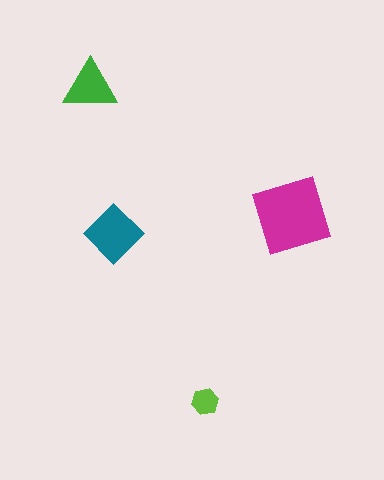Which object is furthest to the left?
The green triangle is leftmost.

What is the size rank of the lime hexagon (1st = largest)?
4th.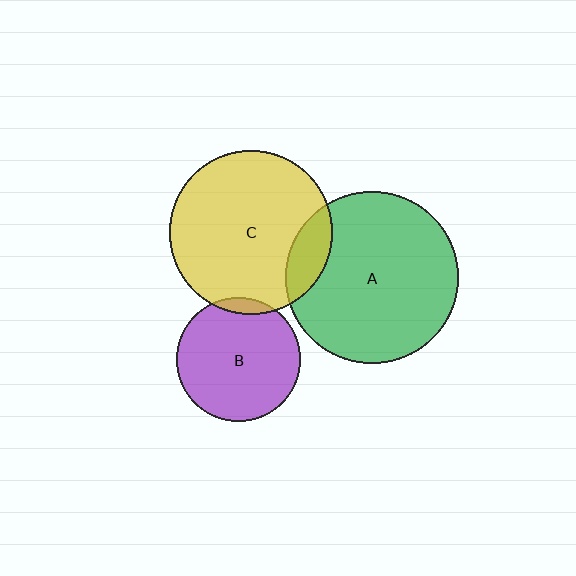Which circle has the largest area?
Circle A (green).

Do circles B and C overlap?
Yes.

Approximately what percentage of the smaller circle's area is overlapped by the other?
Approximately 5%.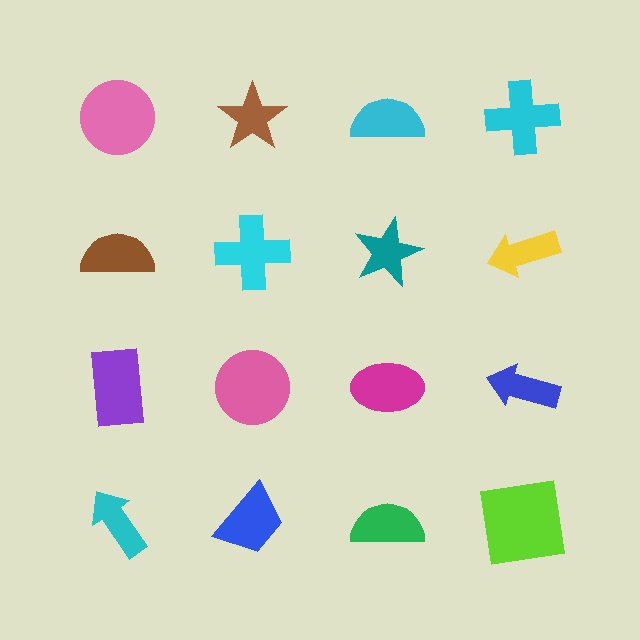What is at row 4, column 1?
A cyan arrow.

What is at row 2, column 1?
A brown semicircle.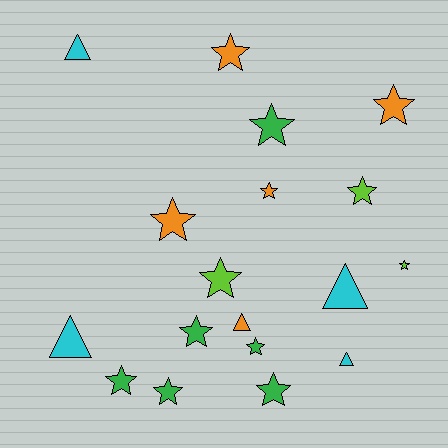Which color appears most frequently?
Green, with 6 objects.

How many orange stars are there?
There are 4 orange stars.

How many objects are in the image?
There are 18 objects.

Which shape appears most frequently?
Star, with 13 objects.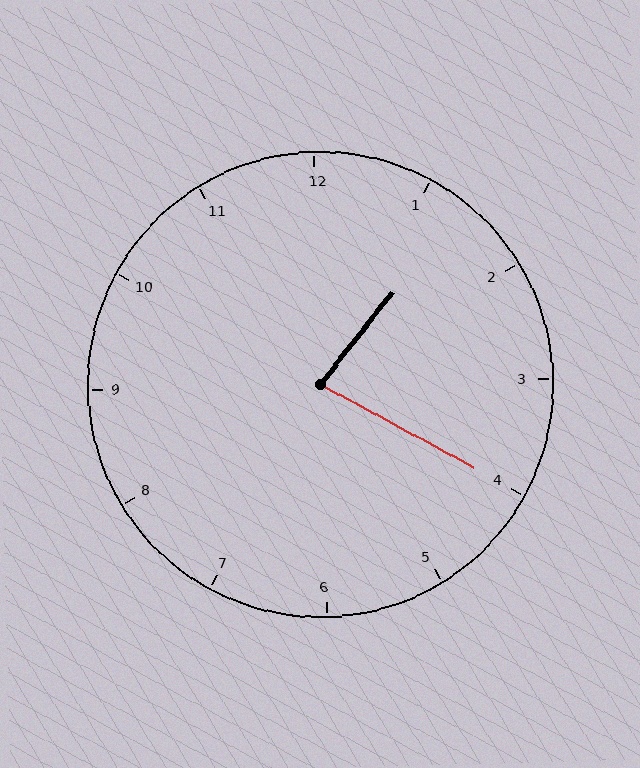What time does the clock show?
1:20.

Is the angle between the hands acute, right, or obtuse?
It is acute.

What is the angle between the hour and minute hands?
Approximately 80 degrees.